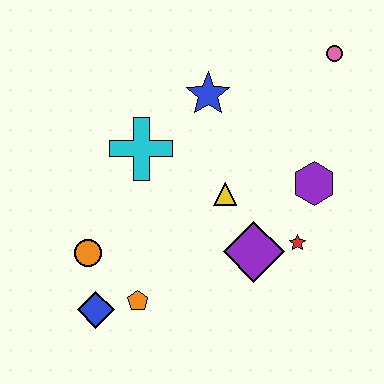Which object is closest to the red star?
The purple diamond is closest to the red star.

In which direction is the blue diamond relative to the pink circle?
The blue diamond is below the pink circle.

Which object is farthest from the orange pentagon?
The pink circle is farthest from the orange pentagon.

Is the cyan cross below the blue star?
Yes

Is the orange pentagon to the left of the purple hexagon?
Yes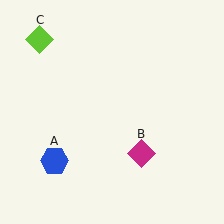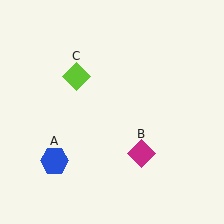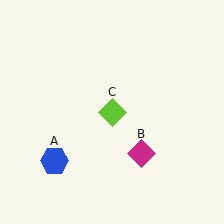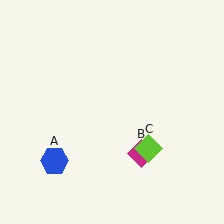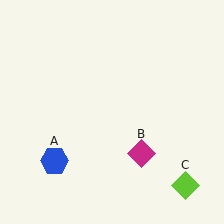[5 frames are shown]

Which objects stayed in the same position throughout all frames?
Blue hexagon (object A) and magenta diamond (object B) remained stationary.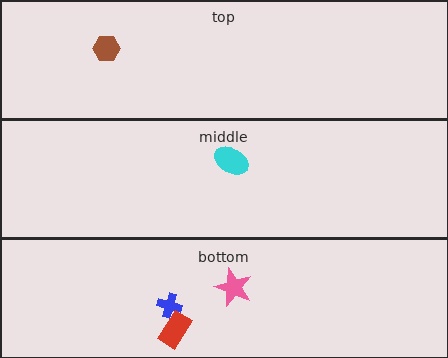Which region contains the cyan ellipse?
The middle region.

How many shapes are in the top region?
1.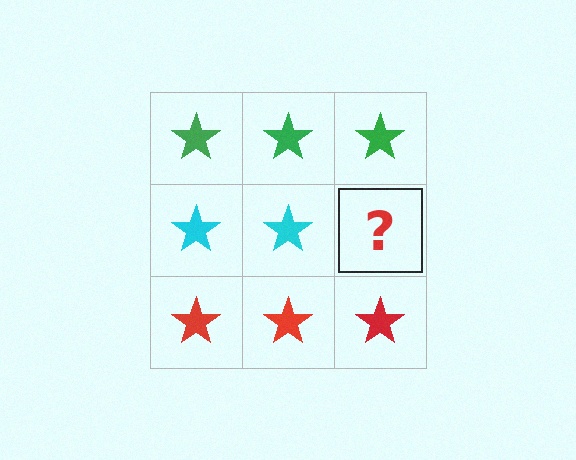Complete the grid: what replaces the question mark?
The question mark should be replaced with a cyan star.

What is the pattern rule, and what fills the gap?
The rule is that each row has a consistent color. The gap should be filled with a cyan star.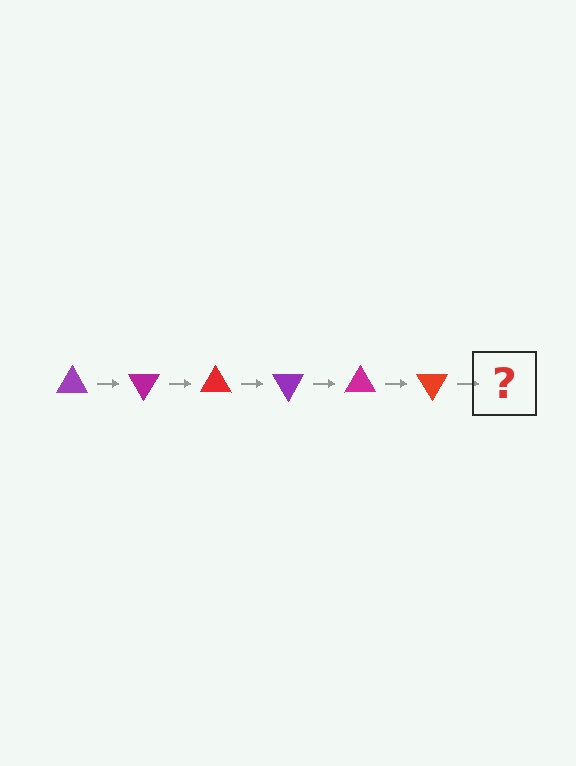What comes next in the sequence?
The next element should be a purple triangle, rotated 360 degrees from the start.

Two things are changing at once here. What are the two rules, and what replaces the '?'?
The two rules are that it rotates 60 degrees each step and the color cycles through purple, magenta, and red. The '?' should be a purple triangle, rotated 360 degrees from the start.